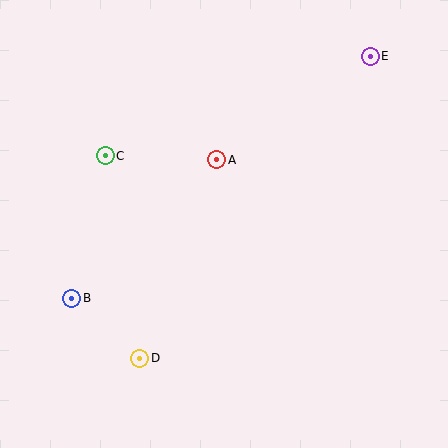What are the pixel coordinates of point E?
Point E is at (370, 56).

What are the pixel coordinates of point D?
Point D is at (140, 358).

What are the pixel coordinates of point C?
Point C is at (105, 156).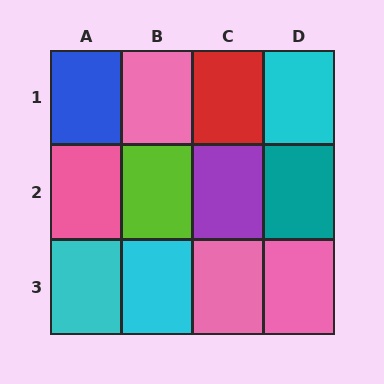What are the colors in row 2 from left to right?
Pink, lime, purple, teal.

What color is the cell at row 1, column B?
Pink.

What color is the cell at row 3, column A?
Cyan.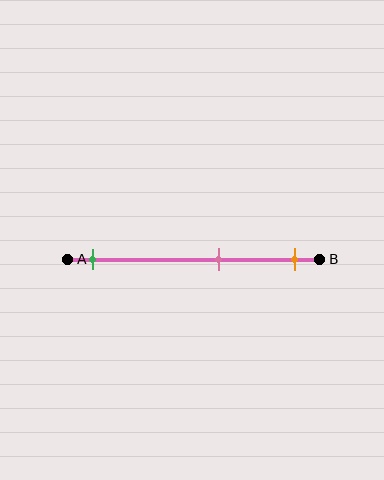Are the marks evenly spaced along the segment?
No, the marks are not evenly spaced.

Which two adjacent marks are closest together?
The pink and orange marks are the closest adjacent pair.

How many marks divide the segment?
There are 3 marks dividing the segment.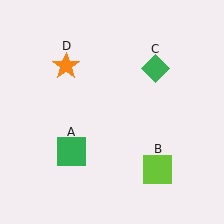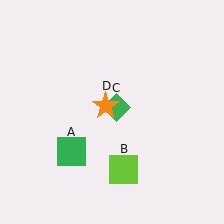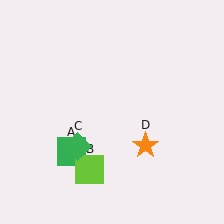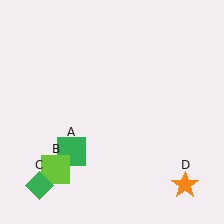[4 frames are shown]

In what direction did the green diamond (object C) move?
The green diamond (object C) moved down and to the left.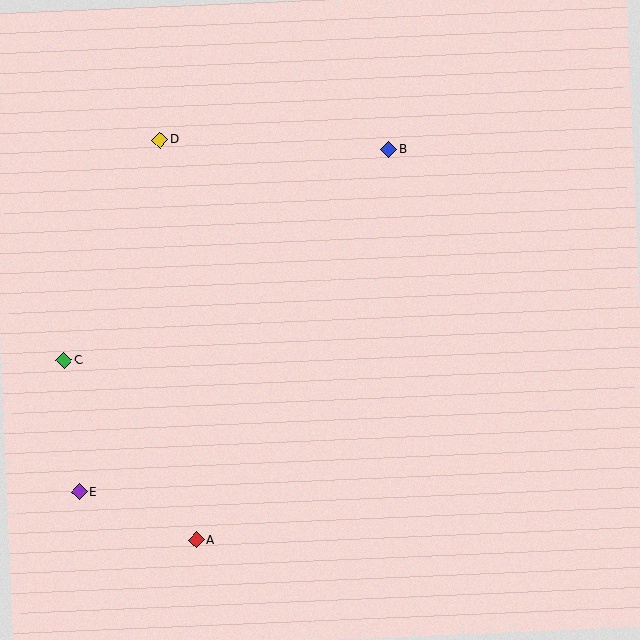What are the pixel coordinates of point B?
Point B is at (388, 150).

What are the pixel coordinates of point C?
Point C is at (64, 361).